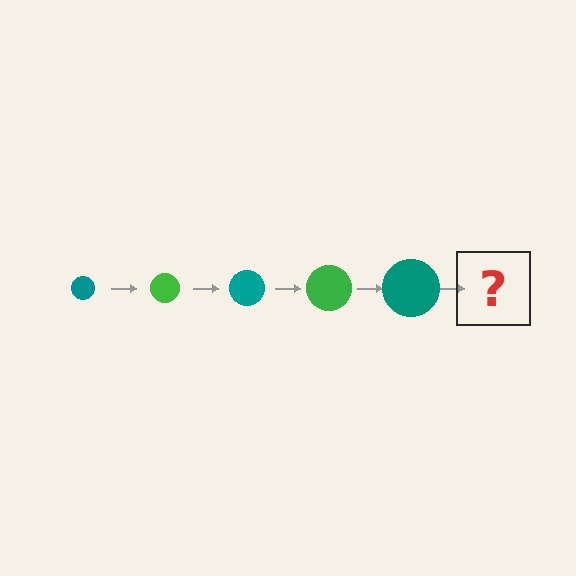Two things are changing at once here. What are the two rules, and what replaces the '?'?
The two rules are that the circle grows larger each step and the color cycles through teal and green. The '?' should be a green circle, larger than the previous one.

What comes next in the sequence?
The next element should be a green circle, larger than the previous one.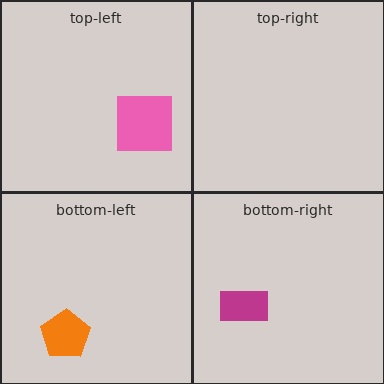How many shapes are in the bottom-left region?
1.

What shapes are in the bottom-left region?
The orange pentagon.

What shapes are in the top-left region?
The pink square.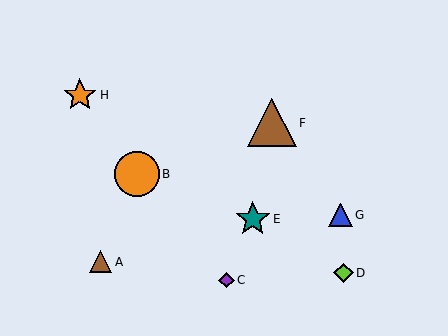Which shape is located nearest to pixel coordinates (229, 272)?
The purple diamond (labeled C) at (226, 280) is nearest to that location.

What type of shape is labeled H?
Shape H is an orange star.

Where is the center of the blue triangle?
The center of the blue triangle is at (341, 215).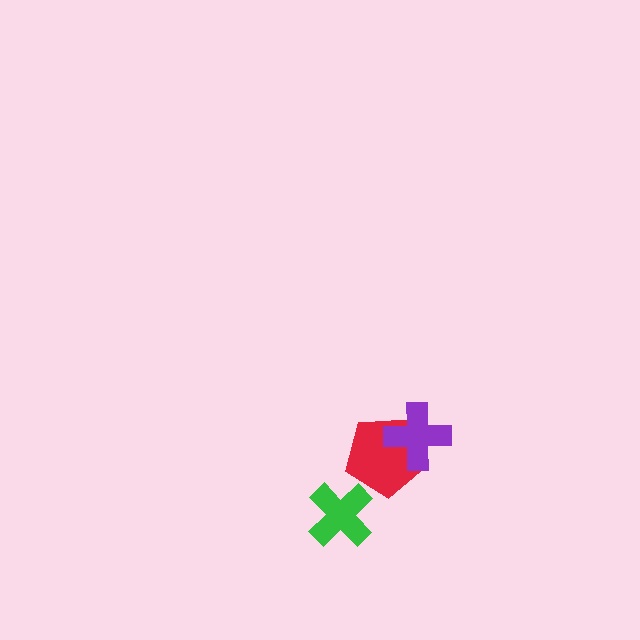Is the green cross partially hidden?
No, no other shape covers it.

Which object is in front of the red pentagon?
The purple cross is in front of the red pentagon.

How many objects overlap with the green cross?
0 objects overlap with the green cross.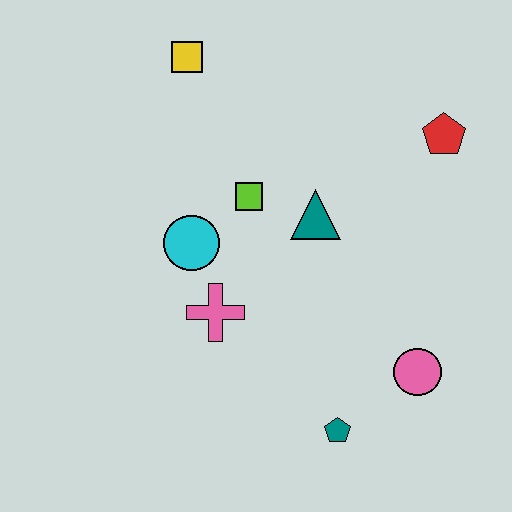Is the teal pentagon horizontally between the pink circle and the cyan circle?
Yes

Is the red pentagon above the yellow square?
No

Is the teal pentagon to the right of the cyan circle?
Yes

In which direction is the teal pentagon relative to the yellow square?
The teal pentagon is below the yellow square.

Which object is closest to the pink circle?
The teal pentagon is closest to the pink circle.